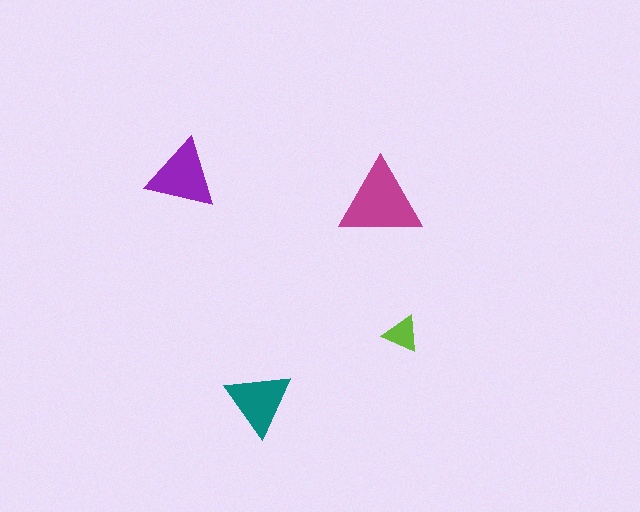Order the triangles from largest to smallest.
the magenta one, the purple one, the teal one, the lime one.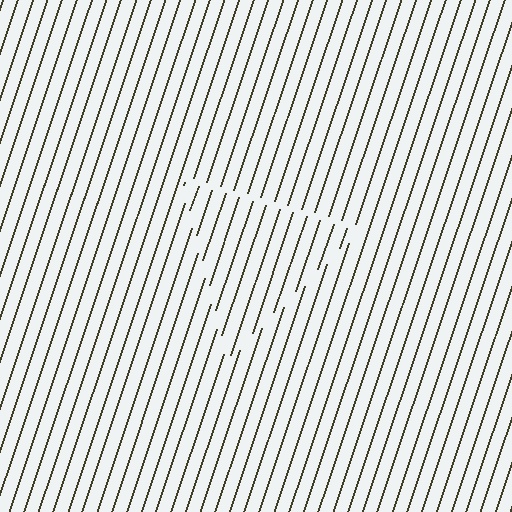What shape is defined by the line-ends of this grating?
An illusory triangle. The interior of the shape contains the same grating, shifted by half a period — the contour is defined by the phase discontinuity where line-ends from the inner and outer gratings abut.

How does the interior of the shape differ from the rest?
The interior of the shape contains the same grating, shifted by half a period — the contour is defined by the phase discontinuity where line-ends from the inner and outer gratings abut.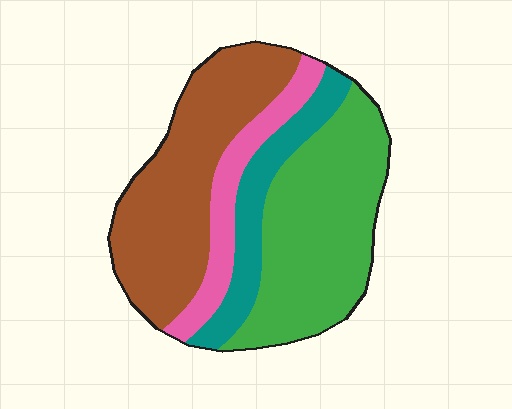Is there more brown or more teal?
Brown.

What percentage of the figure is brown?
Brown covers 36% of the figure.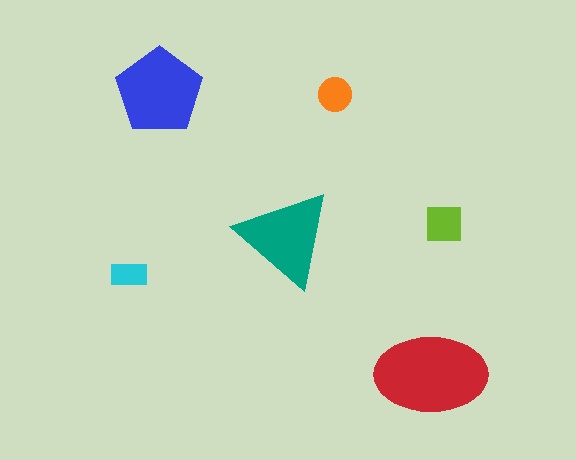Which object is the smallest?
The cyan rectangle.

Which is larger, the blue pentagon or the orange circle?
The blue pentagon.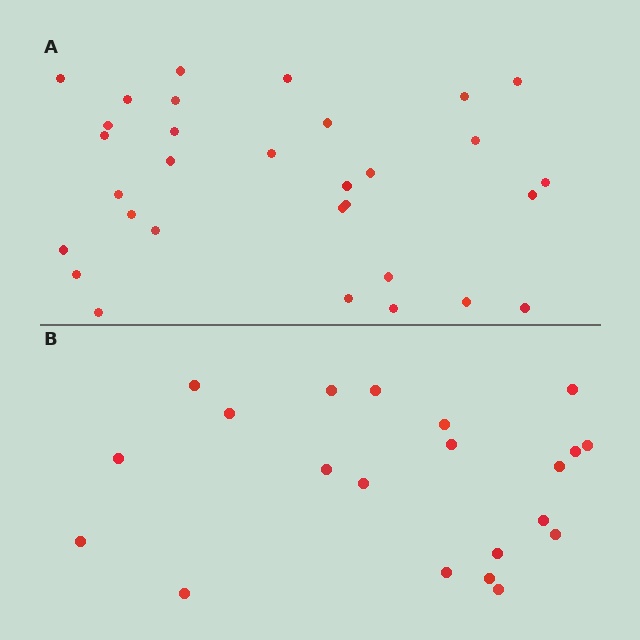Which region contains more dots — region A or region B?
Region A (the top region) has more dots.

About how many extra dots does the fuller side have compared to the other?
Region A has roughly 10 or so more dots than region B.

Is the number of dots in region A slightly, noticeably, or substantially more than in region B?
Region A has substantially more. The ratio is roughly 1.5 to 1.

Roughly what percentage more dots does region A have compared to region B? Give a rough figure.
About 50% more.